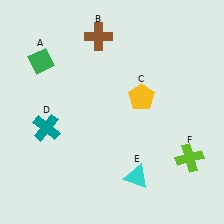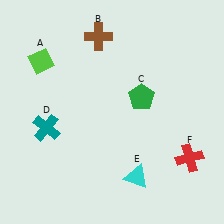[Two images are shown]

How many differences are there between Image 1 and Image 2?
There are 3 differences between the two images.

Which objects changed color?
A changed from green to lime. C changed from yellow to green. F changed from lime to red.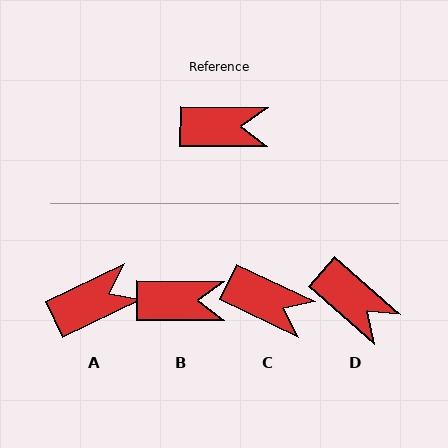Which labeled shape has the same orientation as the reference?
B.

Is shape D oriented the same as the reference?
No, it is off by about 40 degrees.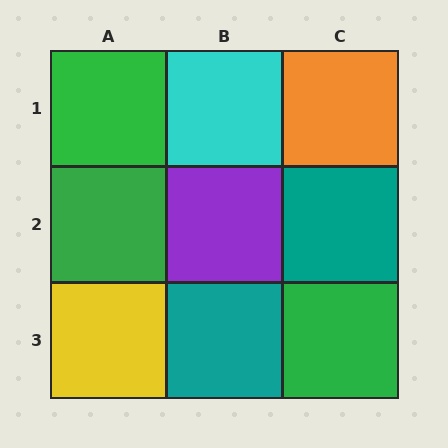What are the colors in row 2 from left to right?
Green, purple, teal.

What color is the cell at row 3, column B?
Teal.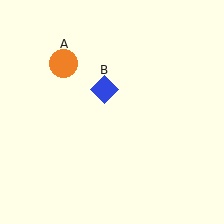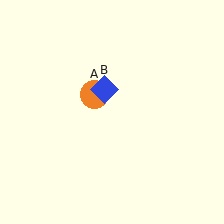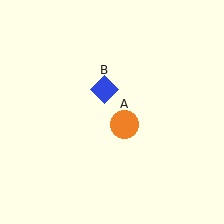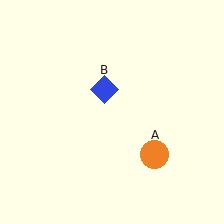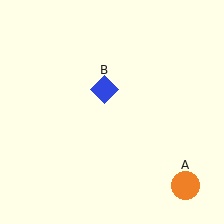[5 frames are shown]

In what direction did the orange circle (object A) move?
The orange circle (object A) moved down and to the right.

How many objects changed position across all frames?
1 object changed position: orange circle (object A).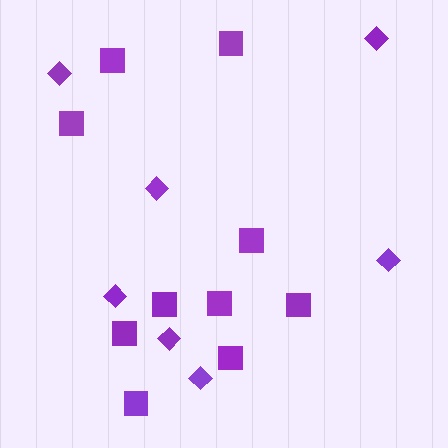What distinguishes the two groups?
There are 2 groups: one group of diamonds (7) and one group of squares (10).